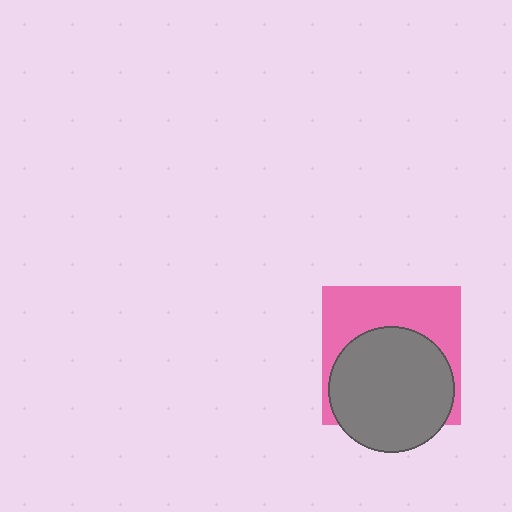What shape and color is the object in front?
The object in front is a gray circle.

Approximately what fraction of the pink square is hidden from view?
Roughly 54% of the pink square is hidden behind the gray circle.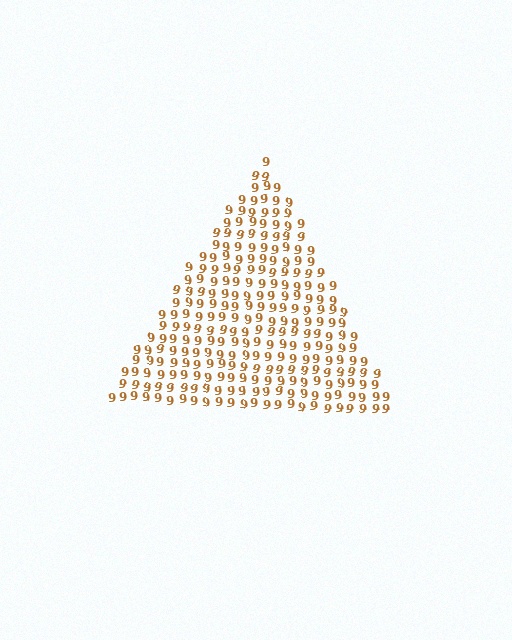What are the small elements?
The small elements are digit 9's.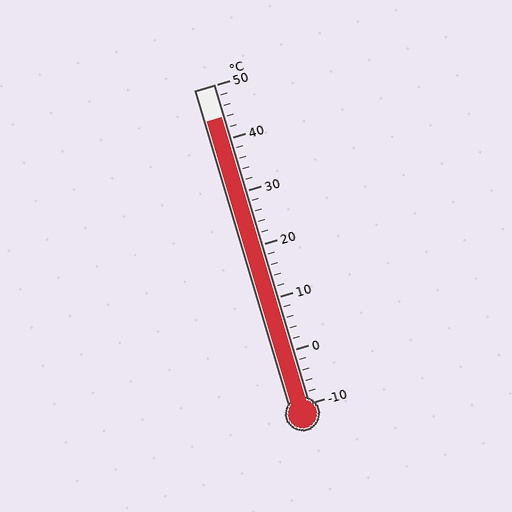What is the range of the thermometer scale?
The thermometer scale ranges from -10°C to 50°C.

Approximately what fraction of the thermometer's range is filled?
The thermometer is filled to approximately 90% of its range.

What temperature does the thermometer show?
The thermometer shows approximately 44°C.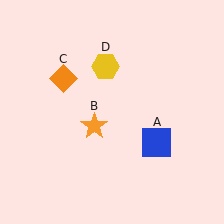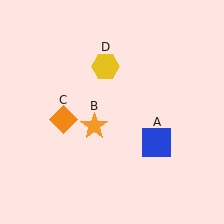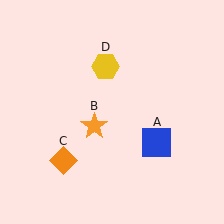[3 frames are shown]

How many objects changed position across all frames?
1 object changed position: orange diamond (object C).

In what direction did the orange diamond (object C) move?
The orange diamond (object C) moved down.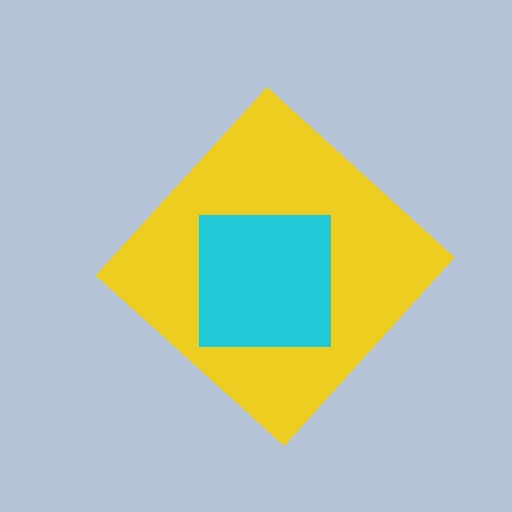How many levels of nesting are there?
2.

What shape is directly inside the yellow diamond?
The cyan square.